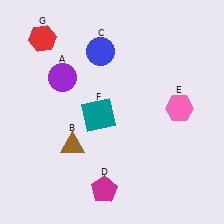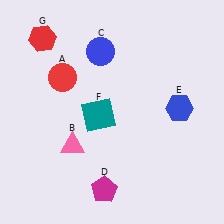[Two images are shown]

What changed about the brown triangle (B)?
In Image 1, B is brown. In Image 2, it changed to pink.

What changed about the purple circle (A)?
In Image 1, A is purple. In Image 2, it changed to red.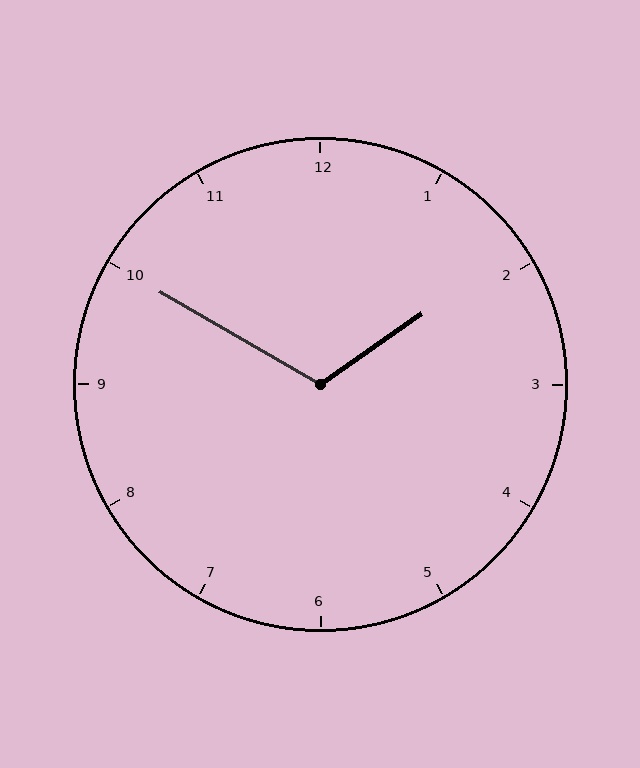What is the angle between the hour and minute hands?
Approximately 115 degrees.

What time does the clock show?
1:50.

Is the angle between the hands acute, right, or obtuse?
It is obtuse.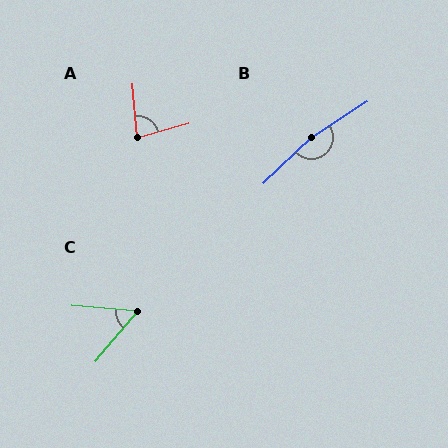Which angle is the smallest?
C, at approximately 55 degrees.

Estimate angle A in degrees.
Approximately 79 degrees.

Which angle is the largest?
B, at approximately 169 degrees.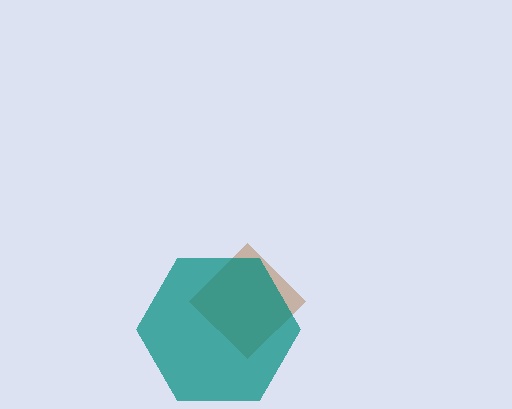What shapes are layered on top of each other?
The layered shapes are: a brown diamond, a teal hexagon.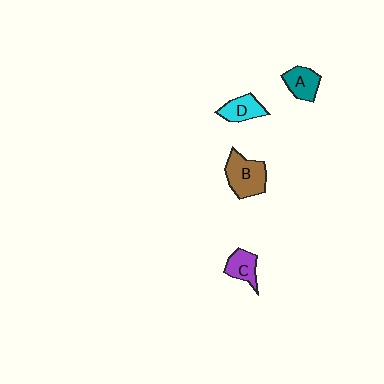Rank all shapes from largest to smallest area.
From largest to smallest: B (brown), A (teal), D (cyan), C (purple).